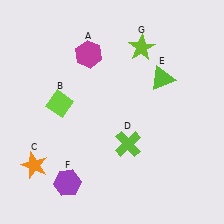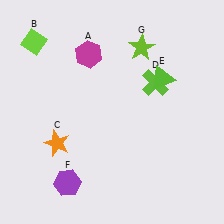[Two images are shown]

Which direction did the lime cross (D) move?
The lime cross (D) moved up.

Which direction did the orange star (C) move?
The orange star (C) moved right.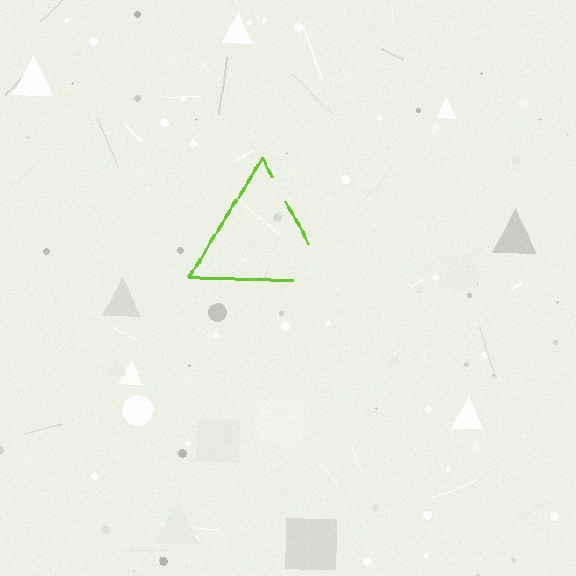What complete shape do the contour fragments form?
The contour fragments form a triangle.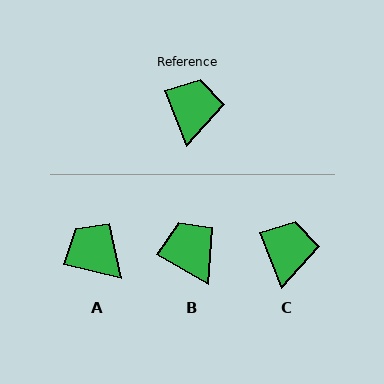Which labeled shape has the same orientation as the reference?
C.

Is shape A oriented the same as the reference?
No, it is off by about 55 degrees.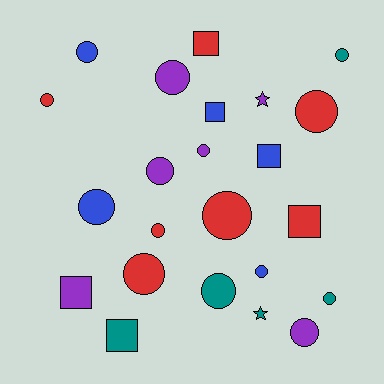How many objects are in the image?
There are 23 objects.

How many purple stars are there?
There is 1 purple star.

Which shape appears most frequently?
Circle, with 15 objects.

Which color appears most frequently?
Red, with 7 objects.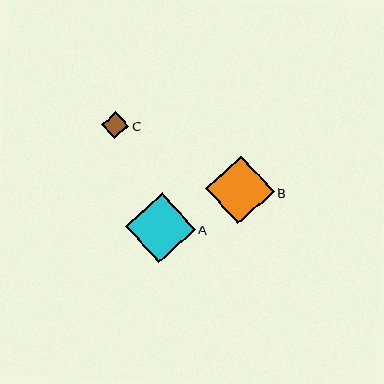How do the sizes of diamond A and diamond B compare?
Diamond A and diamond B are approximately the same size.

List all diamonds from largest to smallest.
From largest to smallest: A, B, C.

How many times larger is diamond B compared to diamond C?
Diamond B is approximately 2.5 times the size of diamond C.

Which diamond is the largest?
Diamond A is the largest with a size of approximately 69 pixels.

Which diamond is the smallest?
Diamond C is the smallest with a size of approximately 27 pixels.